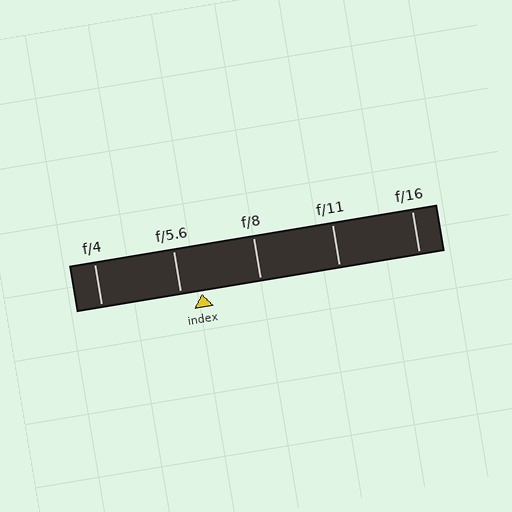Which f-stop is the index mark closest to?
The index mark is closest to f/5.6.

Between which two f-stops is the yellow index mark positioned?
The index mark is between f/5.6 and f/8.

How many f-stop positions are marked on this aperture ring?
There are 5 f-stop positions marked.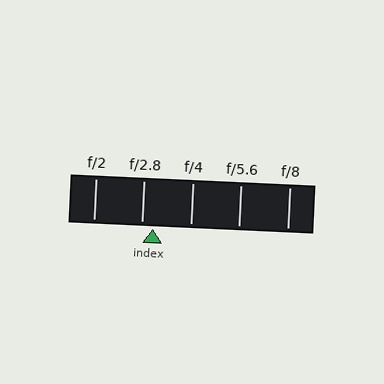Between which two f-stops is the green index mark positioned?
The index mark is between f/2.8 and f/4.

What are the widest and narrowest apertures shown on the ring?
The widest aperture shown is f/2 and the narrowest is f/8.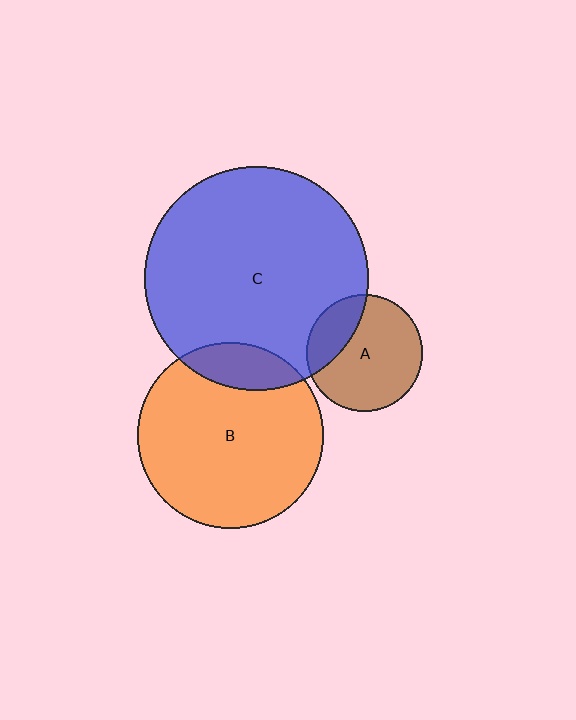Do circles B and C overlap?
Yes.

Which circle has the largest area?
Circle C (blue).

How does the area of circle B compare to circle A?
Approximately 2.6 times.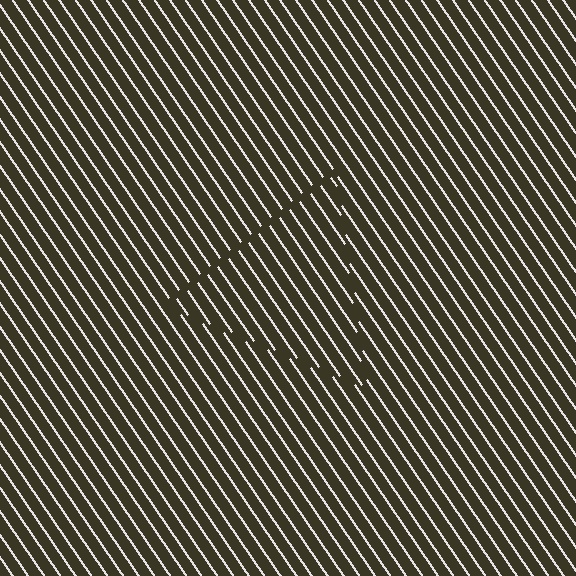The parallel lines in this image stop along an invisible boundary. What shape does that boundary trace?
An illusory triangle. The interior of the shape contains the same grating, shifted by half a period — the contour is defined by the phase discontinuity where line-ends from the inner and outer gratings abut.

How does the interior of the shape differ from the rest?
The interior of the shape contains the same grating, shifted by half a period — the contour is defined by the phase discontinuity where line-ends from the inner and outer gratings abut.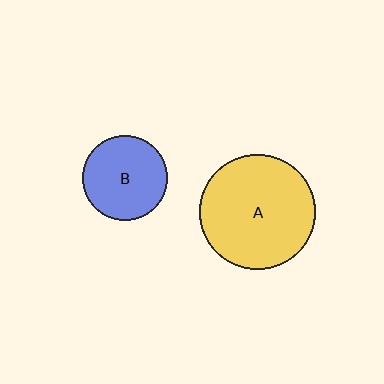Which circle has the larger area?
Circle A (yellow).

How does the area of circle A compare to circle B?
Approximately 1.8 times.